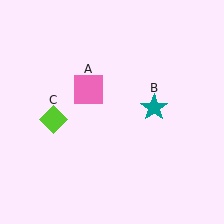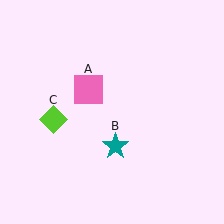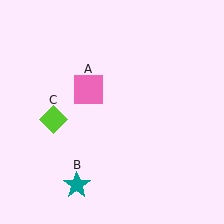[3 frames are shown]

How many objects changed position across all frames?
1 object changed position: teal star (object B).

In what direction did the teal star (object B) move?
The teal star (object B) moved down and to the left.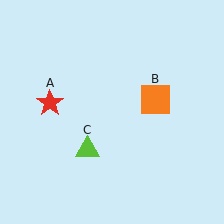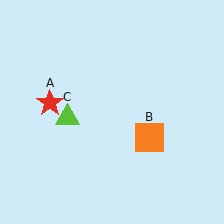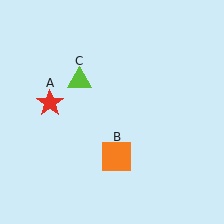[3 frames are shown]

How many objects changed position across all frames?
2 objects changed position: orange square (object B), lime triangle (object C).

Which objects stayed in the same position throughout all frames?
Red star (object A) remained stationary.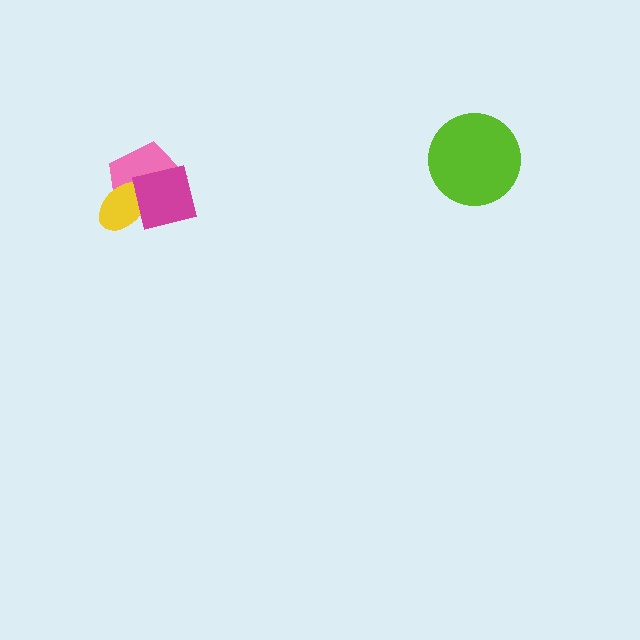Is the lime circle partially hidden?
No, no other shape covers it.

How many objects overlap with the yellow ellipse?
2 objects overlap with the yellow ellipse.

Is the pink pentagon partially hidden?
Yes, it is partially covered by another shape.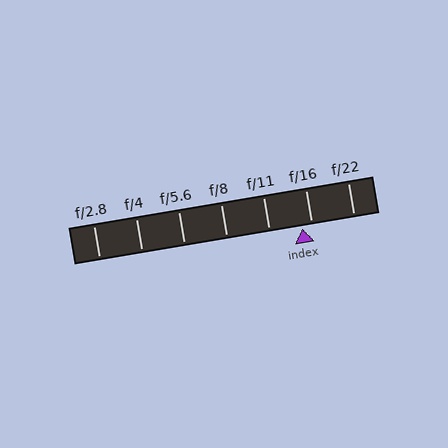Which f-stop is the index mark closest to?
The index mark is closest to f/16.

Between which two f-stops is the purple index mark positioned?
The index mark is between f/11 and f/16.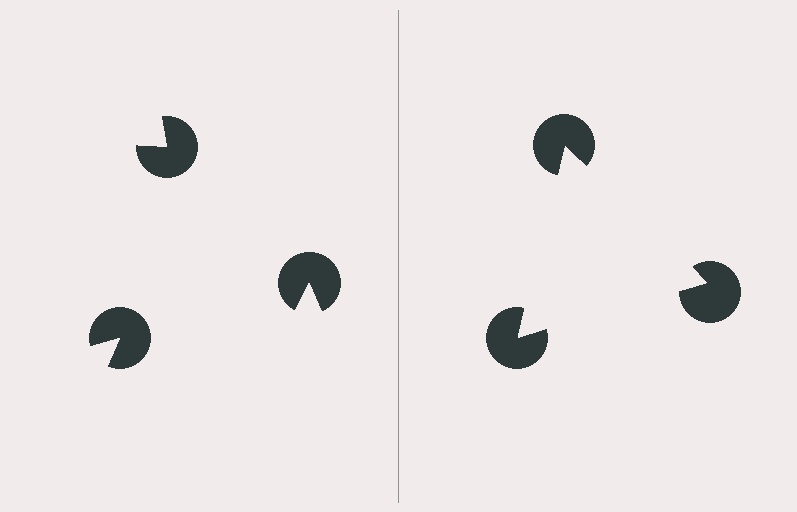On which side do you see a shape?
An illusory triangle appears on the right side. On the left side the wedge cuts are rotated, so no coherent shape forms.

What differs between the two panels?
The pac-man discs are positioned identically on both sides; only the wedge orientations differ. On the right they align to a triangle; on the left they are misaligned.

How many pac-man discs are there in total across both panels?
6 — 3 on each side.